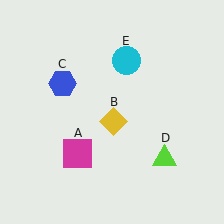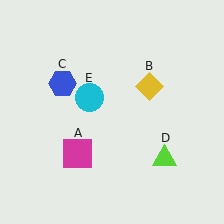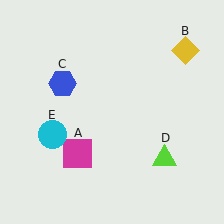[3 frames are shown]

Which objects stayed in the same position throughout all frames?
Magenta square (object A) and blue hexagon (object C) and lime triangle (object D) remained stationary.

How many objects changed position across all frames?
2 objects changed position: yellow diamond (object B), cyan circle (object E).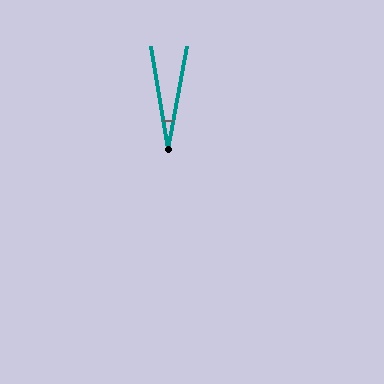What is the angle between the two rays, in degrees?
Approximately 20 degrees.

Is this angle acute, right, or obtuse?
It is acute.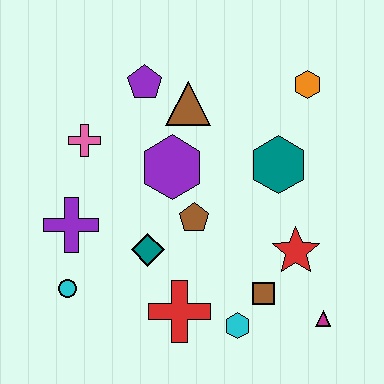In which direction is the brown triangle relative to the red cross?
The brown triangle is above the red cross.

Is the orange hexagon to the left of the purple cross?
No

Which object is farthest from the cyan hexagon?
The purple pentagon is farthest from the cyan hexagon.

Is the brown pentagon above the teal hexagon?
No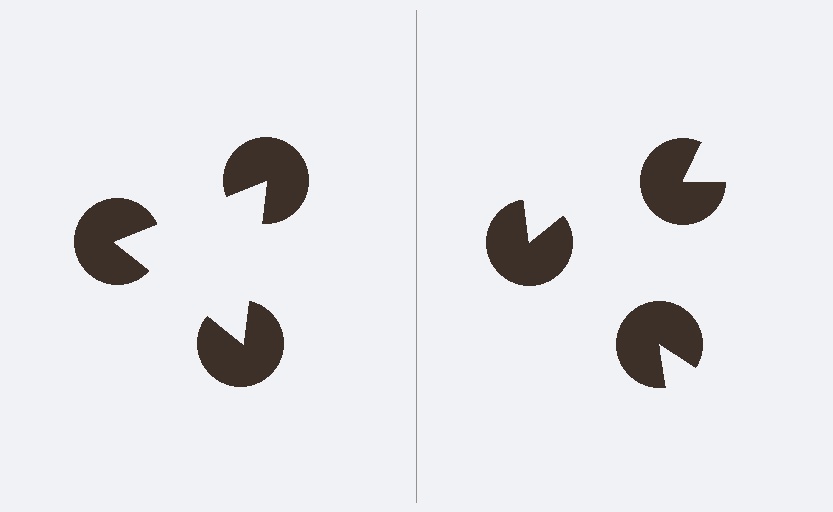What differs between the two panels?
The pac-man discs are positioned identically on both sides; only the wedge orientations differ. On the left they align to a triangle; on the right they are misaligned.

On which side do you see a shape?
An illusory triangle appears on the left side. On the right side the wedge cuts are rotated, so no coherent shape forms.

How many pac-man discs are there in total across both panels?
6 — 3 on each side.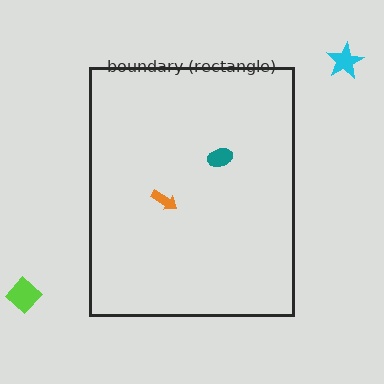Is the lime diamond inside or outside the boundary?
Outside.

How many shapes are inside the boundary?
2 inside, 2 outside.